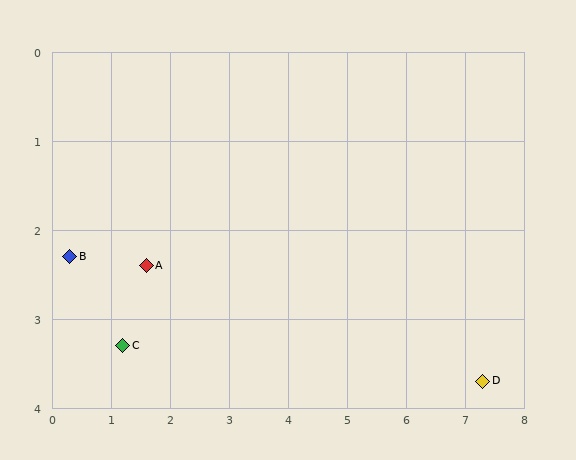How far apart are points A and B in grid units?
Points A and B are about 1.3 grid units apart.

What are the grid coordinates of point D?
Point D is at approximately (7.3, 3.7).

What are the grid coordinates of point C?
Point C is at approximately (1.2, 3.3).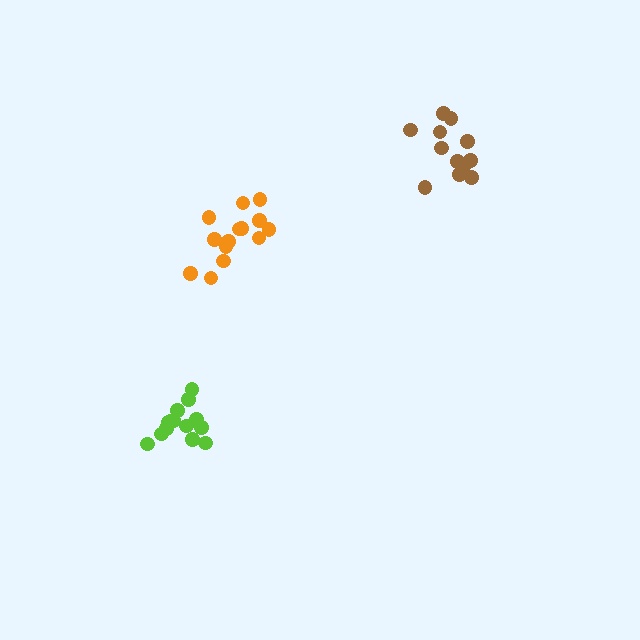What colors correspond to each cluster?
The clusters are colored: brown, orange, lime.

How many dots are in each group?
Group 1: 13 dots, Group 2: 14 dots, Group 3: 14 dots (41 total).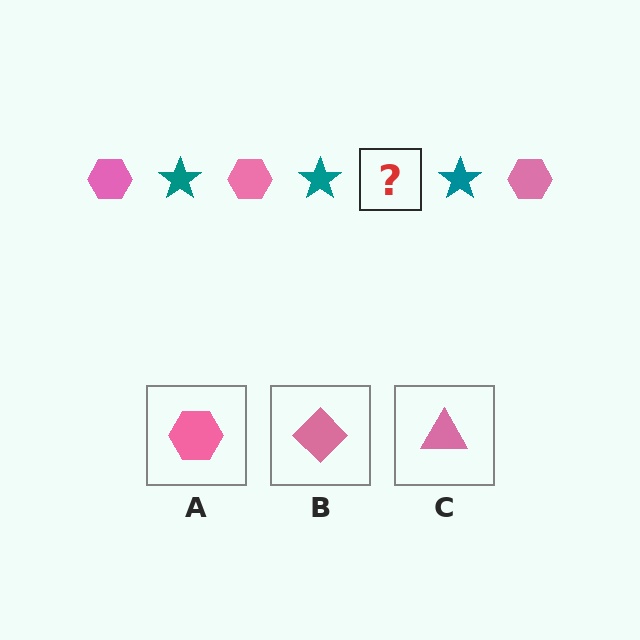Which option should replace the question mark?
Option A.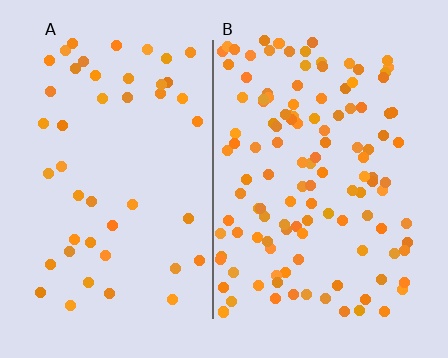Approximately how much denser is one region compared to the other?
Approximately 2.7× — region B over region A.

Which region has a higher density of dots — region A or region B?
B (the right).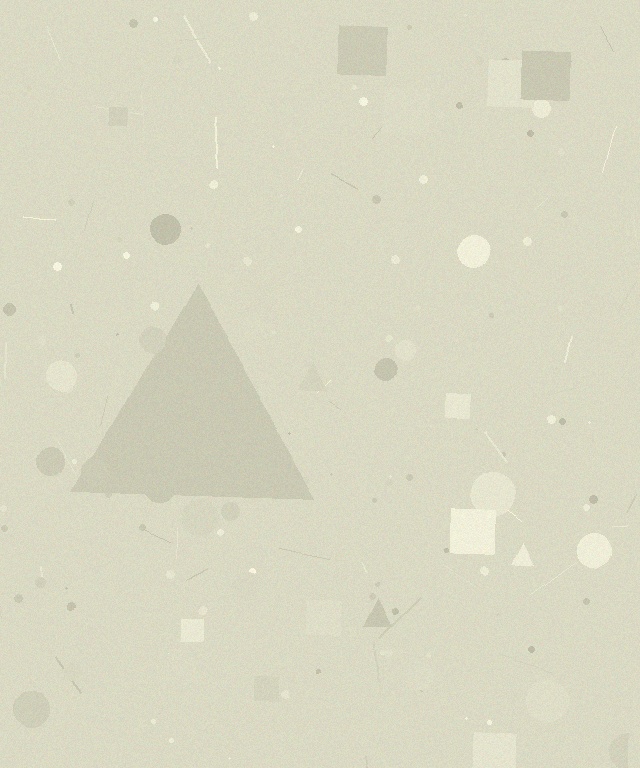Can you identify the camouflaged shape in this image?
The camouflaged shape is a triangle.